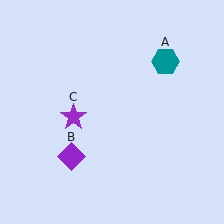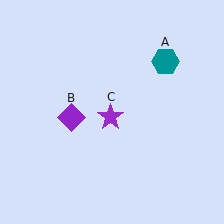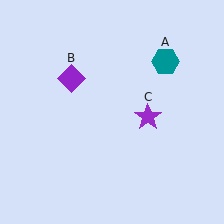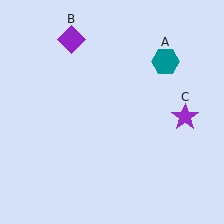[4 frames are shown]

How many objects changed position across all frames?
2 objects changed position: purple diamond (object B), purple star (object C).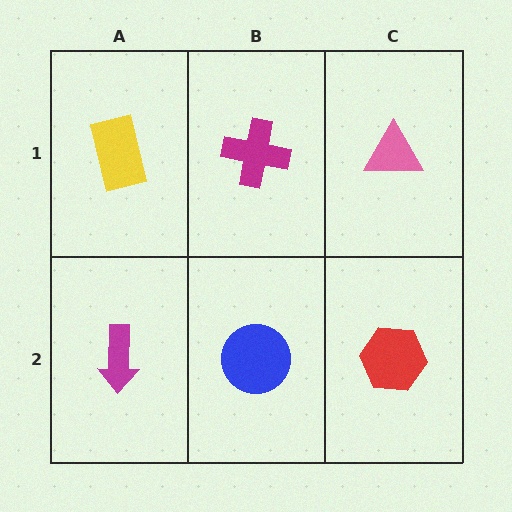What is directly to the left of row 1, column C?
A magenta cross.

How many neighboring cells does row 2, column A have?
2.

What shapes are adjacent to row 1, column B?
A blue circle (row 2, column B), a yellow rectangle (row 1, column A), a pink triangle (row 1, column C).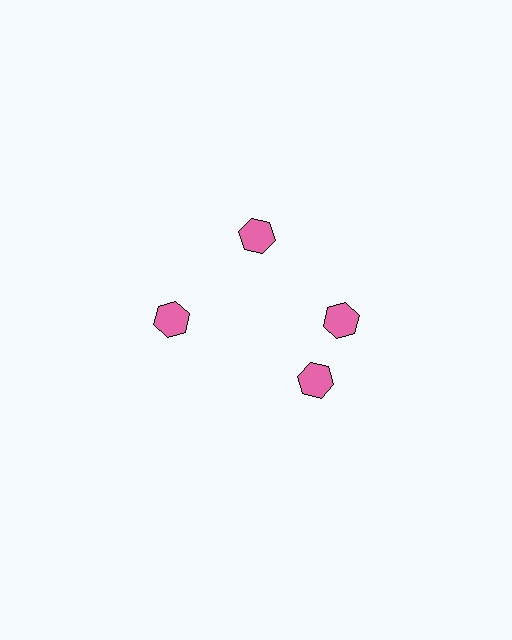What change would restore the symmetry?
The symmetry would be restored by rotating it back into even spacing with its neighbors so that all 4 hexagons sit at equal angles and equal distance from the center.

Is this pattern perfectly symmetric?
No. The 4 pink hexagons are arranged in a ring, but one element near the 6 o'clock position is rotated out of alignment along the ring, breaking the 4-fold rotational symmetry.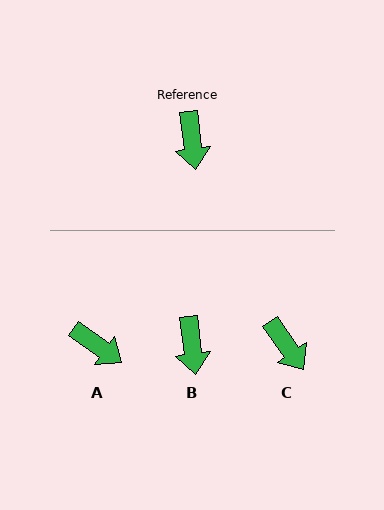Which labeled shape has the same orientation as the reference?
B.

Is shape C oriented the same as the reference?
No, it is off by about 28 degrees.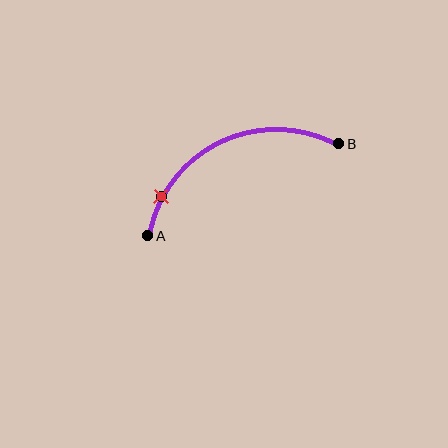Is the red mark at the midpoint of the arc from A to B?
No. The red mark lies on the arc but is closer to endpoint A. The arc midpoint would be at the point on the curve equidistant along the arc from both A and B.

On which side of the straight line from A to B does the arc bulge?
The arc bulges above the straight line connecting A and B.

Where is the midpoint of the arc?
The arc midpoint is the point on the curve farthest from the straight line joining A and B. It sits above that line.